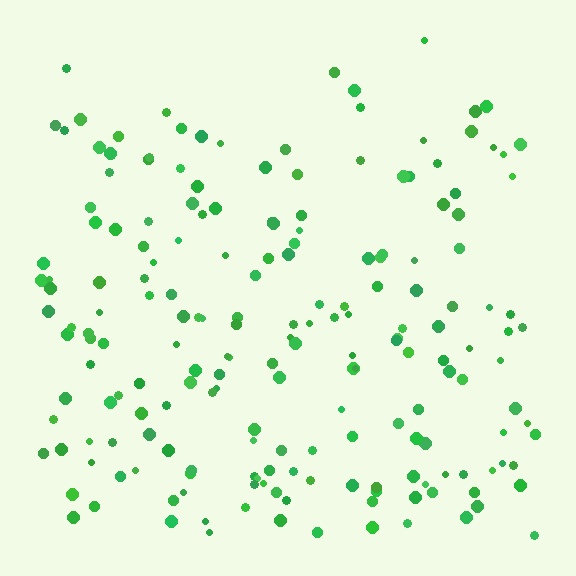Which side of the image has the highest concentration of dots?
The bottom.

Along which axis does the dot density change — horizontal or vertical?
Vertical.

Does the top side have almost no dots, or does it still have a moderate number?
Still a moderate number, just noticeably fewer than the bottom.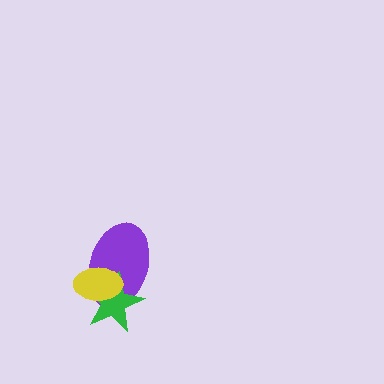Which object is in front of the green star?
The yellow ellipse is in front of the green star.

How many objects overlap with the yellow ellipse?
2 objects overlap with the yellow ellipse.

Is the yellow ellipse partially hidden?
No, no other shape covers it.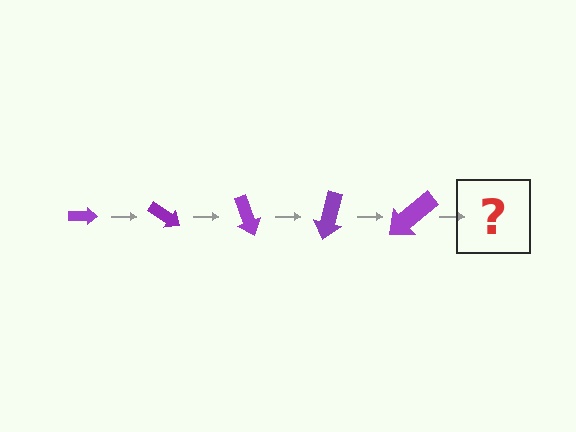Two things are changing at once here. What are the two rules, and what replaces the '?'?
The two rules are that the arrow grows larger each step and it rotates 35 degrees each step. The '?' should be an arrow, larger than the previous one and rotated 175 degrees from the start.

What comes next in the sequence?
The next element should be an arrow, larger than the previous one and rotated 175 degrees from the start.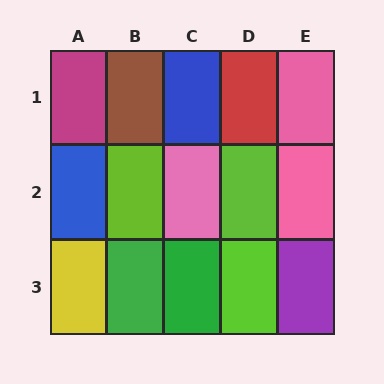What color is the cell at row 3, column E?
Purple.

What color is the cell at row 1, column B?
Brown.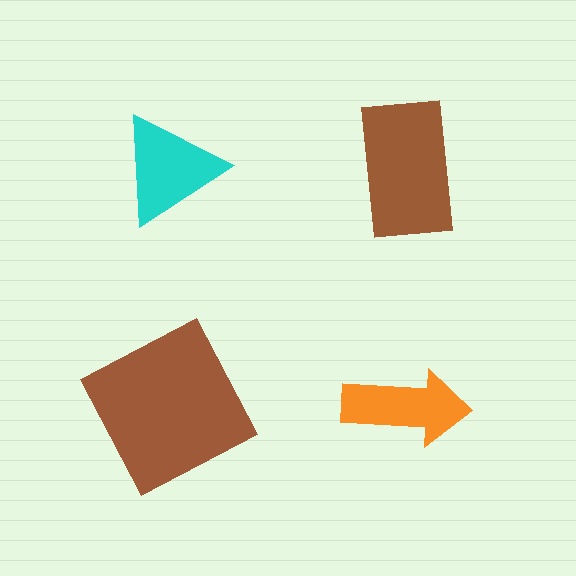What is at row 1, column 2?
A brown rectangle.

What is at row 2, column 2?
An orange arrow.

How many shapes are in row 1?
2 shapes.